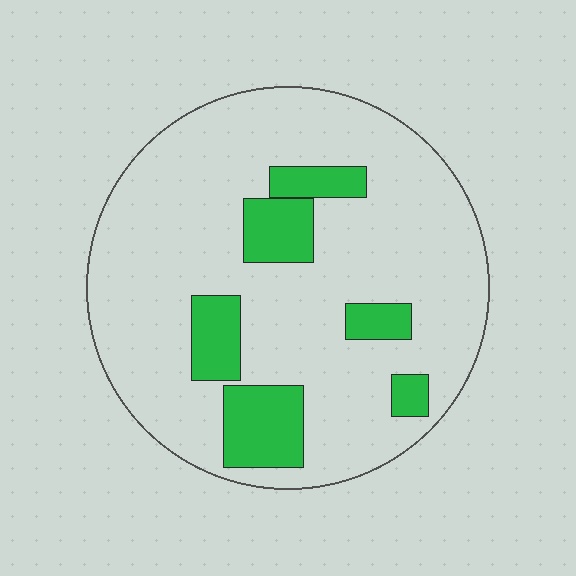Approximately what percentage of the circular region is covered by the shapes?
Approximately 20%.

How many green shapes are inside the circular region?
6.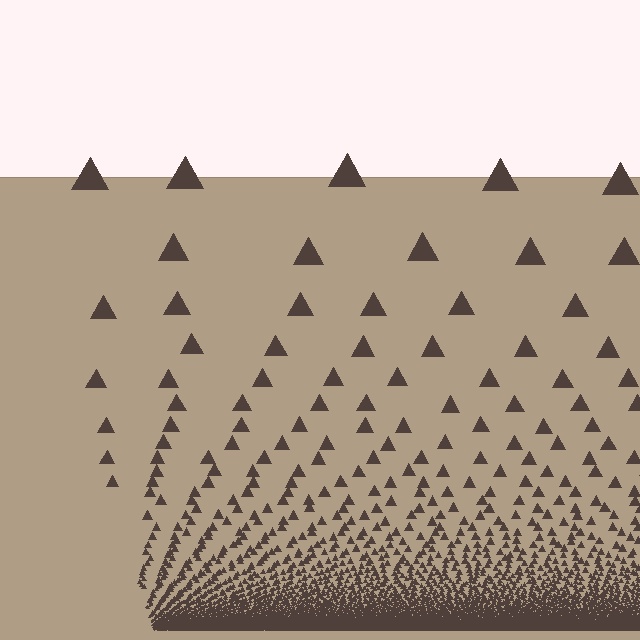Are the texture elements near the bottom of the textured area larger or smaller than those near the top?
Smaller. The gradient is inverted — elements near the bottom are smaller and denser.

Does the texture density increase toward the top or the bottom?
Density increases toward the bottom.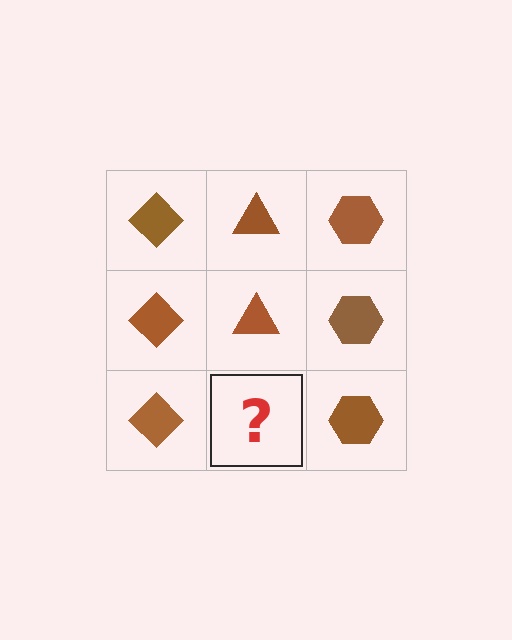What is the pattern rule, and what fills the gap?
The rule is that each column has a consistent shape. The gap should be filled with a brown triangle.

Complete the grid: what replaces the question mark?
The question mark should be replaced with a brown triangle.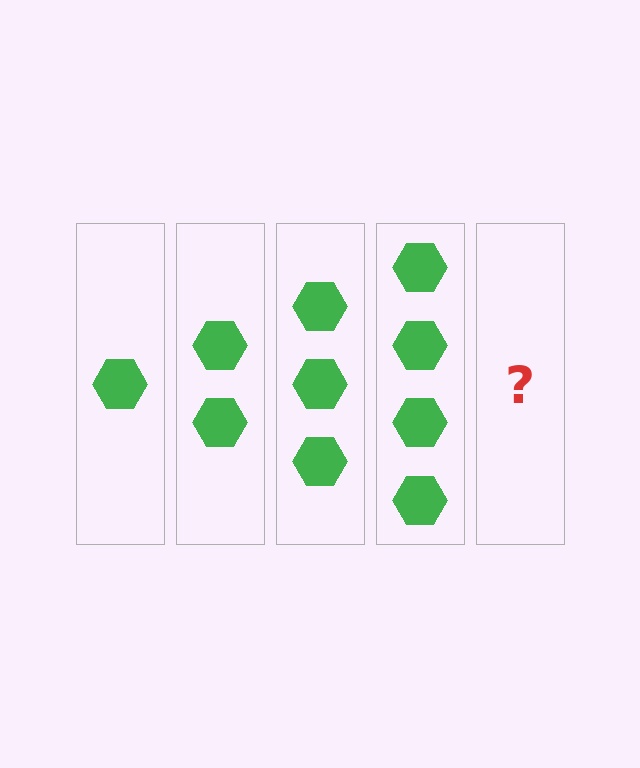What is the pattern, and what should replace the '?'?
The pattern is that each step adds one more hexagon. The '?' should be 5 hexagons.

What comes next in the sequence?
The next element should be 5 hexagons.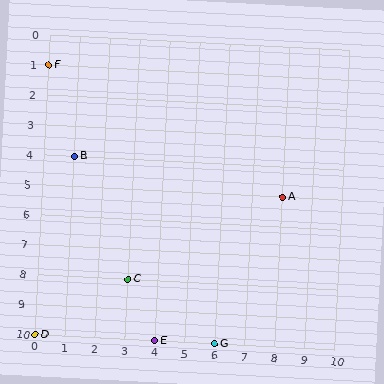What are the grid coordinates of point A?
Point A is at grid coordinates (8, 5).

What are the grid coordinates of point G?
Point G is at grid coordinates (6, 10).